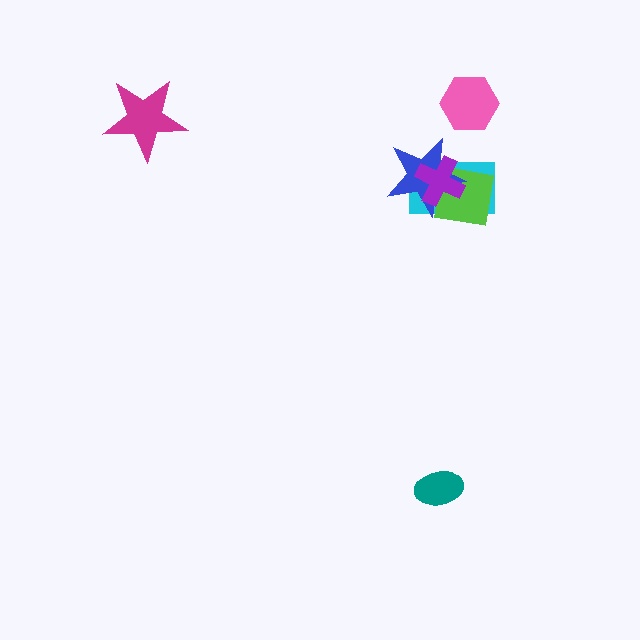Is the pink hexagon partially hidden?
No, no other shape covers it.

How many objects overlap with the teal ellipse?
0 objects overlap with the teal ellipse.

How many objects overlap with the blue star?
3 objects overlap with the blue star.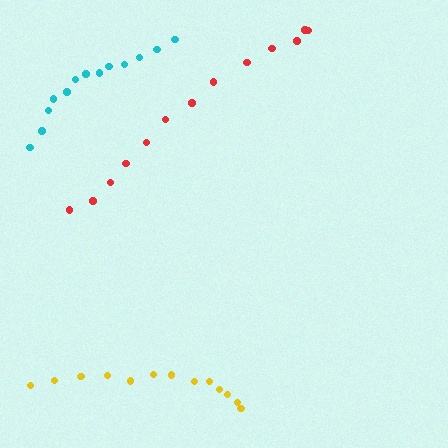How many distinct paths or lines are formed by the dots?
There are 3 distinct paths.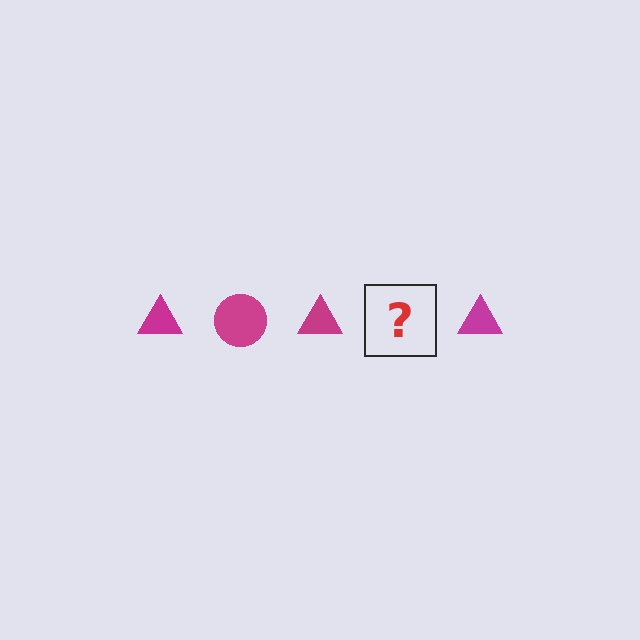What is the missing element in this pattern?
The missing element is a magenta circle.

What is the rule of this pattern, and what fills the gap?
The rule is that the pattern cycles through triangle, circle shapes in magenta. The gap should be filled with a magenta circle.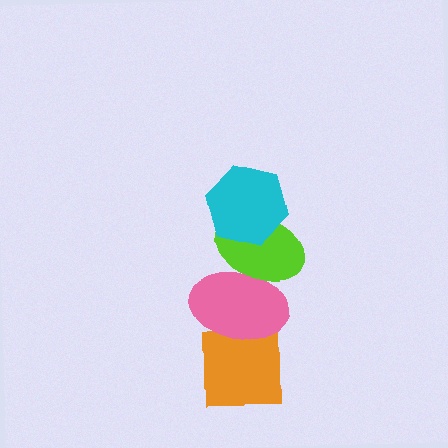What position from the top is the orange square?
The orange square is 4th from the top.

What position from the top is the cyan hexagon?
The cyan hexagon is 1st from the top.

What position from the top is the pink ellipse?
The pink ellipse is 3rd from the top.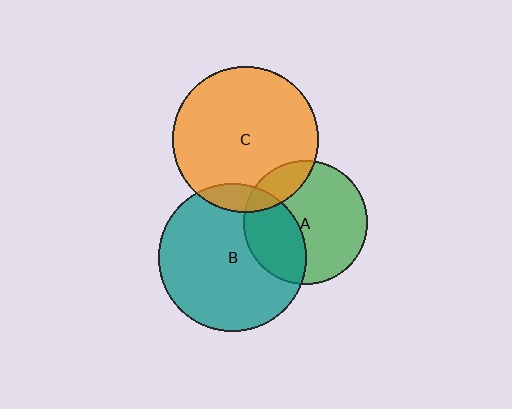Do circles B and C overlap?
Yes.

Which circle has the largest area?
Circle B (teal).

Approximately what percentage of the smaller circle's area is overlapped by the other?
Approximately 10%.